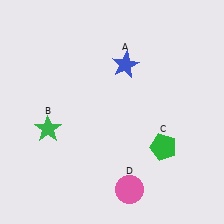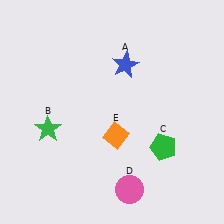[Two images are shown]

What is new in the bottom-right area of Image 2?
An orange diamond (E) was added in the bottom-right area of Image 2.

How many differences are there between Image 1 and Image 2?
There is 1 difference between the two images.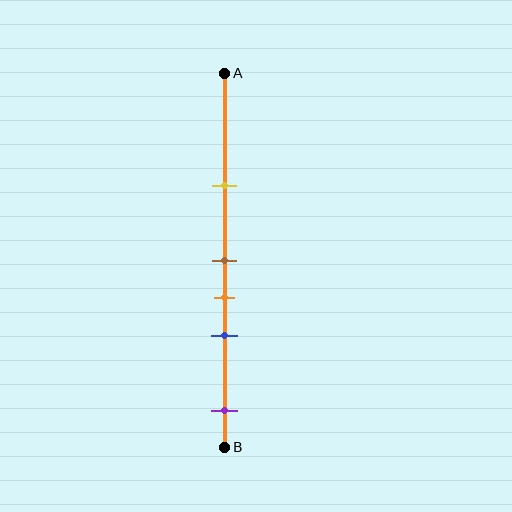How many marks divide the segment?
There are 5 marks dividing the segment.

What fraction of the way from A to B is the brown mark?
The brown mark is approximately 50% (0.5) of the way from A to B.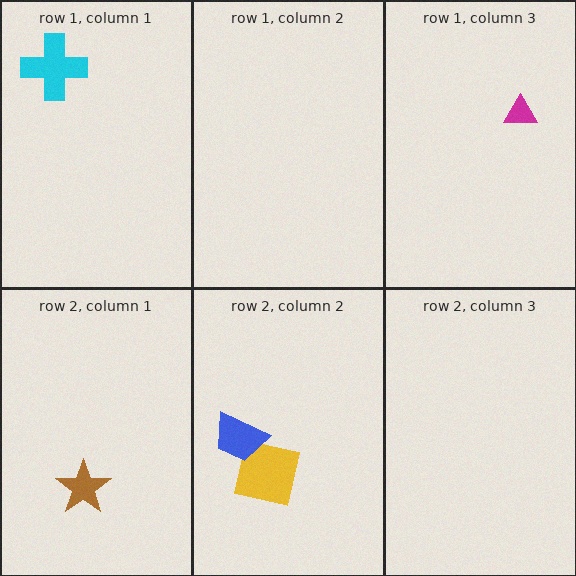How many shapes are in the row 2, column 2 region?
2.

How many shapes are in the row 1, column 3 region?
1.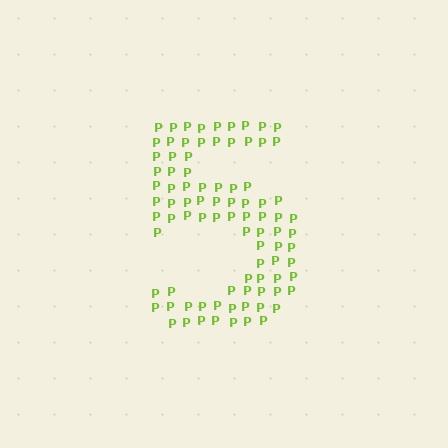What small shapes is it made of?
It is made of small letter P's.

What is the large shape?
The large shape is the digit 5.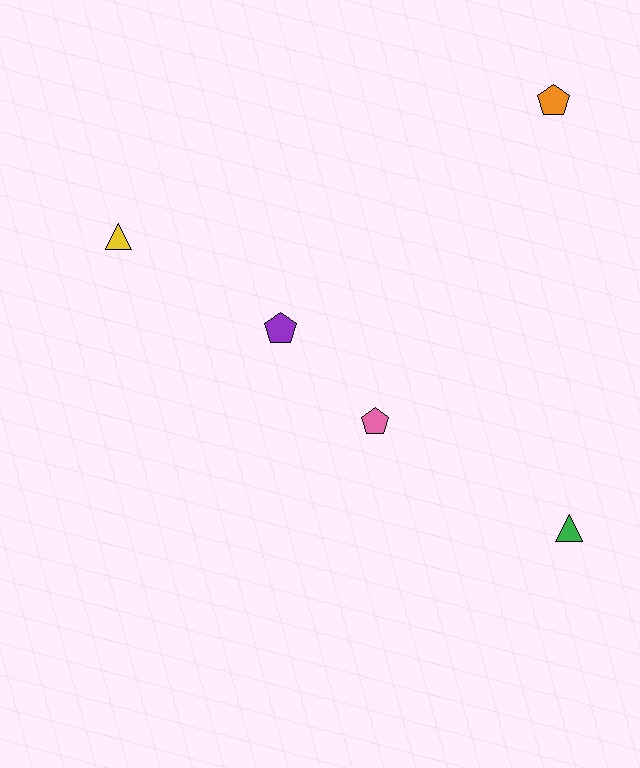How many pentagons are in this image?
There are 3 pentagons.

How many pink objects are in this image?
There is 1 pink object.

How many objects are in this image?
There are 5 objects.